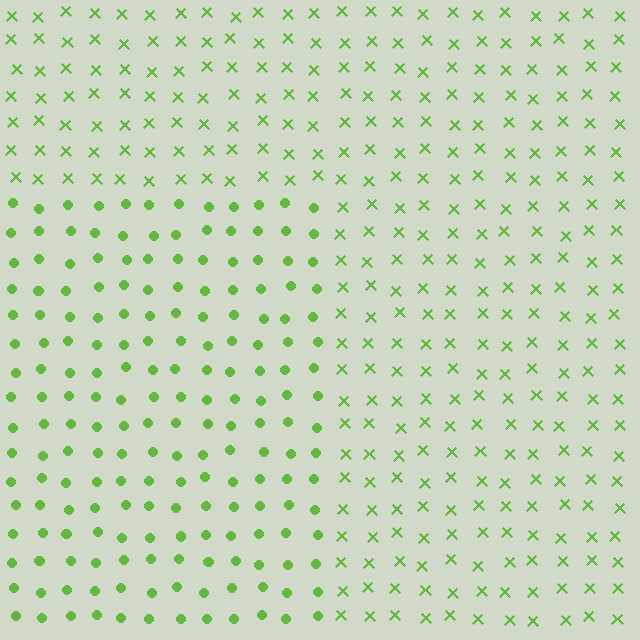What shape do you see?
I see a rectangle.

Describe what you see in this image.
The image is filled with small lime elements arranged in a uniform grid. A rectangle-shaped region contains circles, while the surrounding area contains X marks. The boundary is defined purely by the change in element shape.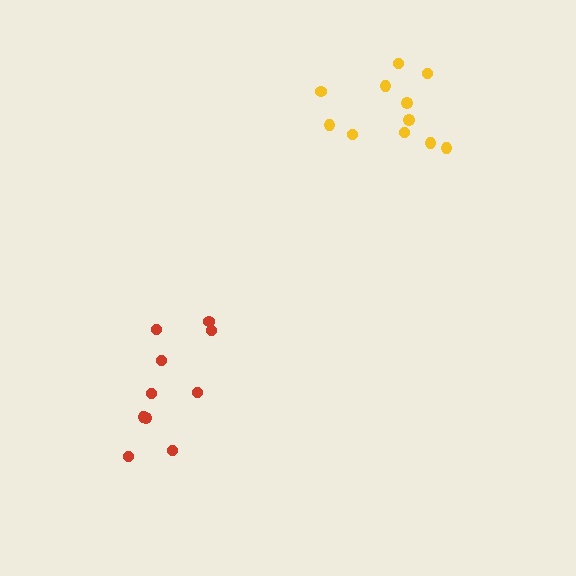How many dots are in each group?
Group 1: 11 dots, Group 2: 10 dots (21 total).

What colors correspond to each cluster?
The clusters are colored: yellow, red.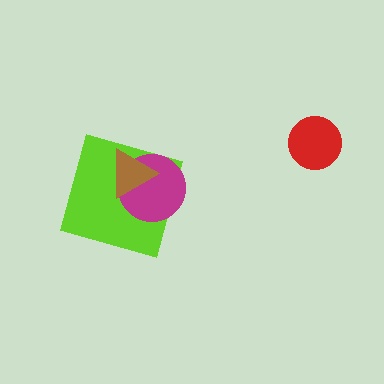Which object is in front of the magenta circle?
The brown triangle is in front of the magenta circle.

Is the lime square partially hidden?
Yes, it is partially covered by another shape.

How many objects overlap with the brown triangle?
2 objects overlap with the brown triangle.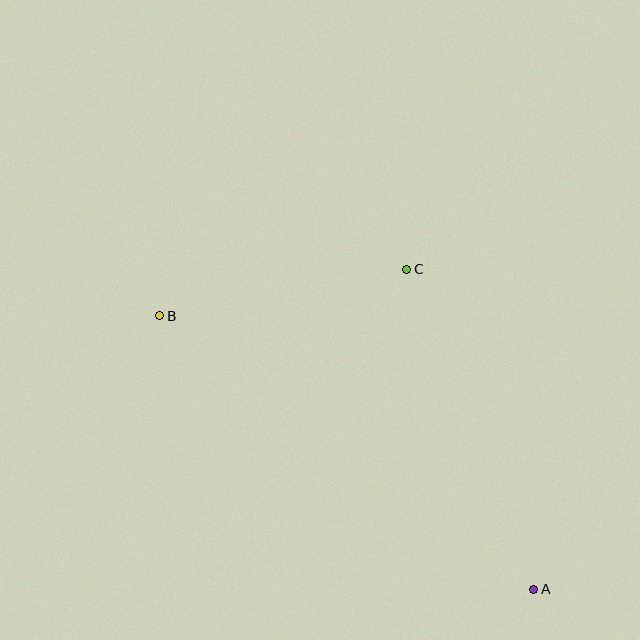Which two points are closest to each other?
Points B and C are closest to each other.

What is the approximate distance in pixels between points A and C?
The distance between A and C is approximately 344 pixels.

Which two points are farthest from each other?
Points A and B are farthest from each other.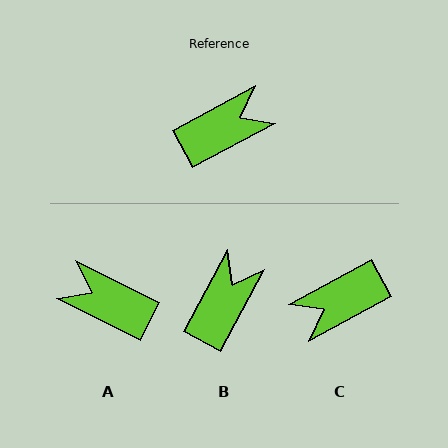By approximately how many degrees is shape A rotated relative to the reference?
Approximately 126 degrees counter-clockwise.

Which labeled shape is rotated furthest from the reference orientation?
C, about 179 degrees away.